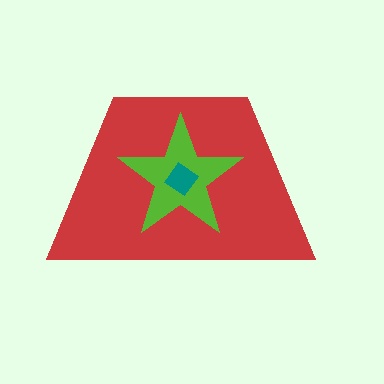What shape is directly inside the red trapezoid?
The lime star.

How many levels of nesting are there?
3.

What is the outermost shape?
The red trapezoid.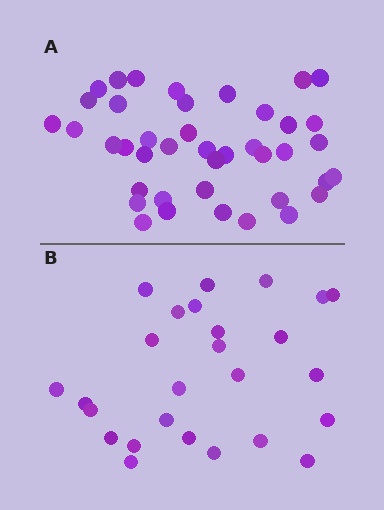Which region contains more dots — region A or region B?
Region A (the top region) has more dots.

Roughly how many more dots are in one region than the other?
Region A has approximately 15 more dots than region B.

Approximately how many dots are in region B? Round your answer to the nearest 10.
About 30 dots. (The exact count is 26, which rounds to 30.)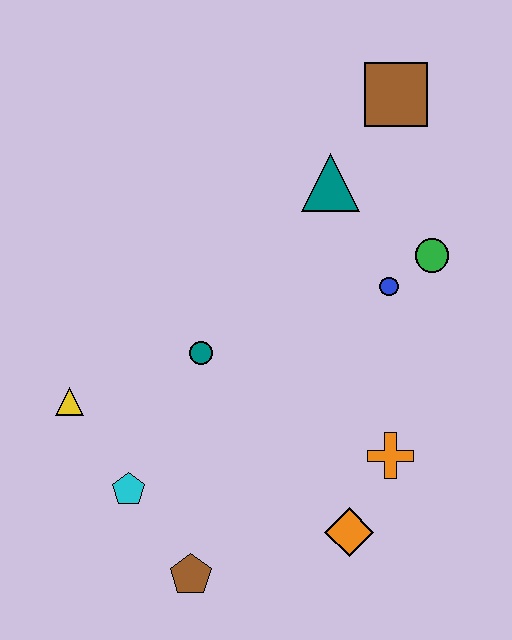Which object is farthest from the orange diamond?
The brown square is farthest from the orange diamond.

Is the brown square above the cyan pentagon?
Yes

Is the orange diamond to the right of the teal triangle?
Yes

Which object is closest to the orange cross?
The orange diamond is closest to the orange cross.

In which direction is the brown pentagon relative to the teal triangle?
The brown pentagon is below the teal triangle.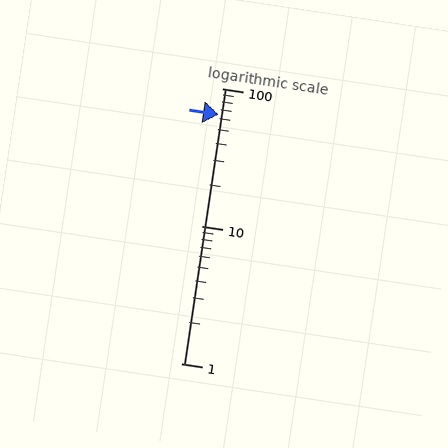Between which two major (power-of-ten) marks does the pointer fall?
The pointer is between 10 and 100.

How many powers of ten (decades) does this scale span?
The scale spans 2 decades, from 1 to 100.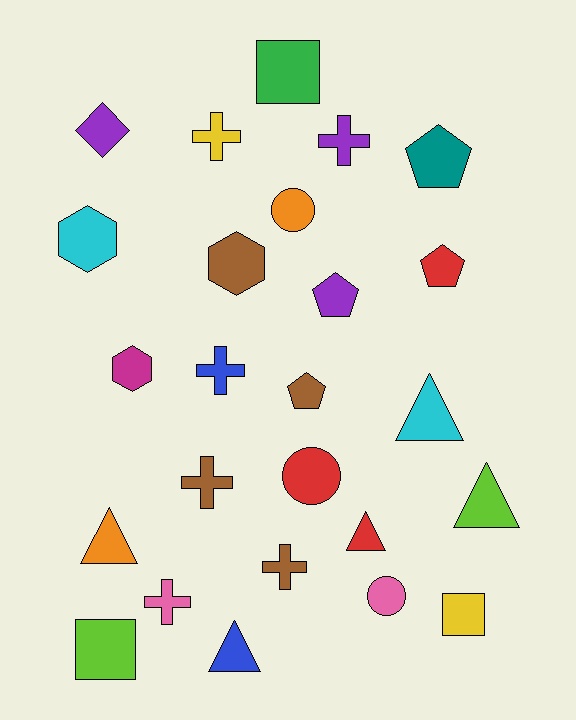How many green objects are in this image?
There is 1 green object.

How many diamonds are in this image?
There is 1 diamond.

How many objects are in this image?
There are 25 objects.